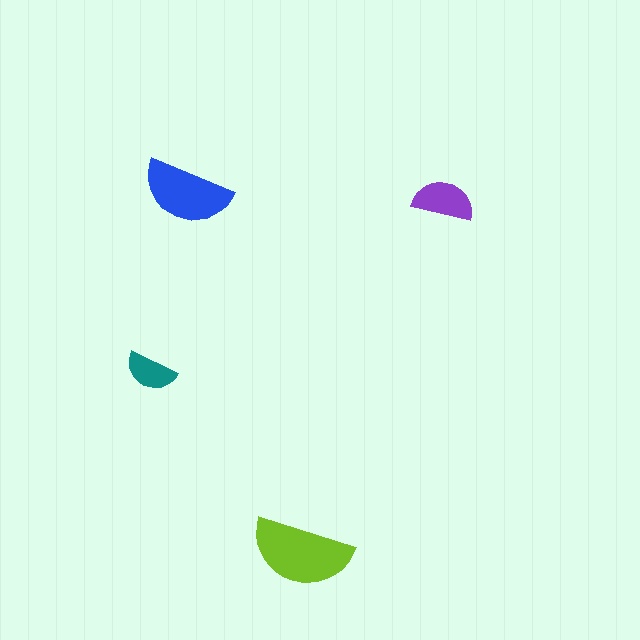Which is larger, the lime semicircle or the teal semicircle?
The lime one.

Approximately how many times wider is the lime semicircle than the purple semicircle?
About 1.5 times wider.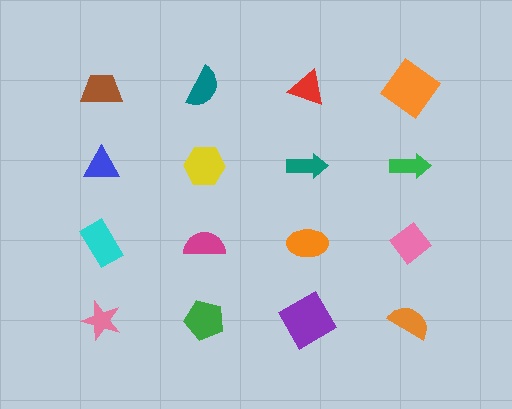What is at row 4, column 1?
A pink star.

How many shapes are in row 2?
4 shapes.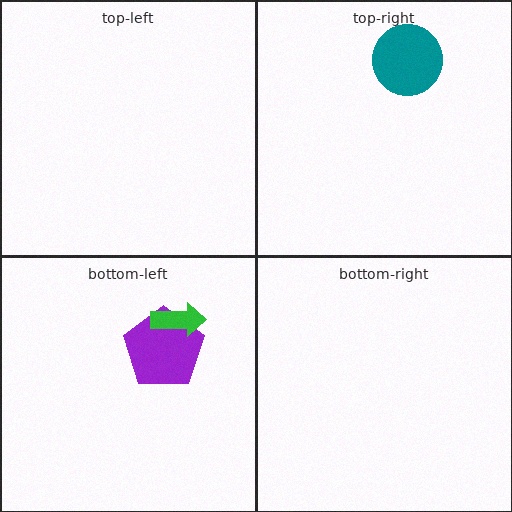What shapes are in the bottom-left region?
The purple pentagon, the green arrow.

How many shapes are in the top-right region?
1.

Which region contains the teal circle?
The top-right region.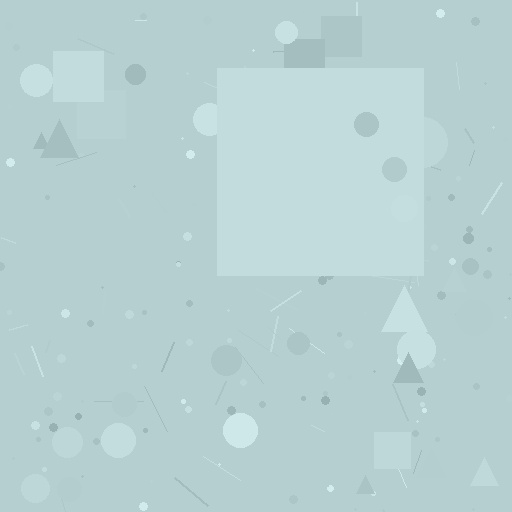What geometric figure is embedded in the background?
A square is embedded in the background.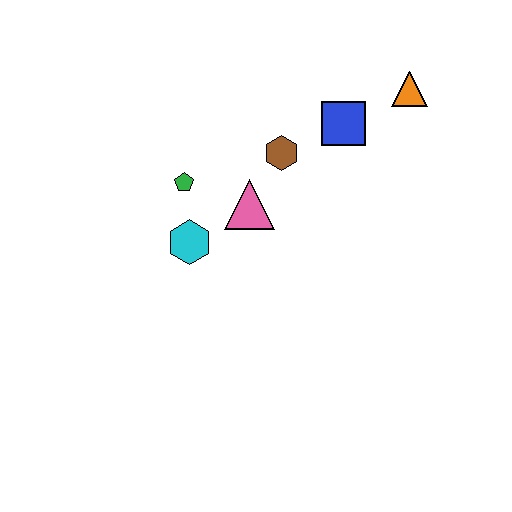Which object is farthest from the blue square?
The cyan hexagon is farthest from the blue square.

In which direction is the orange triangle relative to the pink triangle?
The orange triangle is to the right of the pink triangle.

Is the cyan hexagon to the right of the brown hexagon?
No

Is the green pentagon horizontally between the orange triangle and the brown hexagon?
No